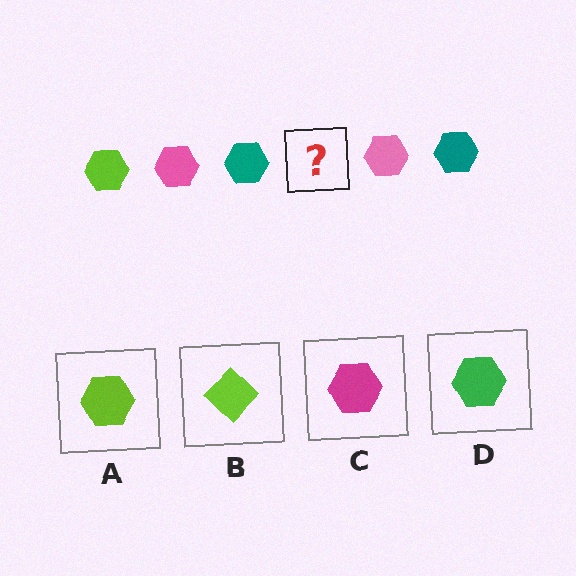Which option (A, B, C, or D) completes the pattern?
A.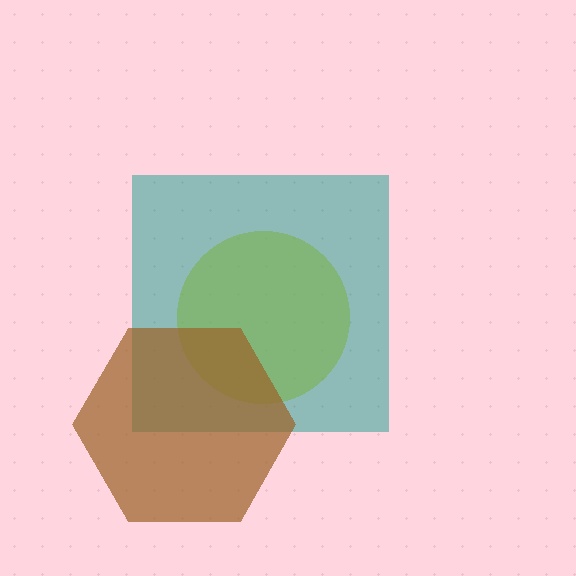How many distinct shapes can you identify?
There are 3 distinct shapes: a yellow circle, a teal square, a brown hexagon.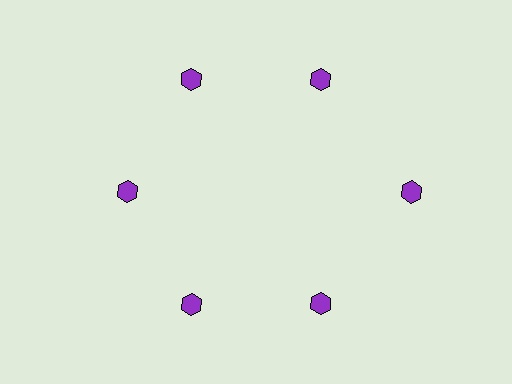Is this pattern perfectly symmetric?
No. The 6 purple hexagons are arranged in a ring, but one element near the 3 o'clock position is pushed outward from the center, breaking the 6-fold rotational symmetry.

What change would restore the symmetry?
The symmetry would be restored by moving it inward, back onto the ring so that all 6 hexagons sit at equal angles and equal distance from the center.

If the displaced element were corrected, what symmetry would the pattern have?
It would have 6-fold rotational symmetry — the pattern would map onto itself every 60 degrees.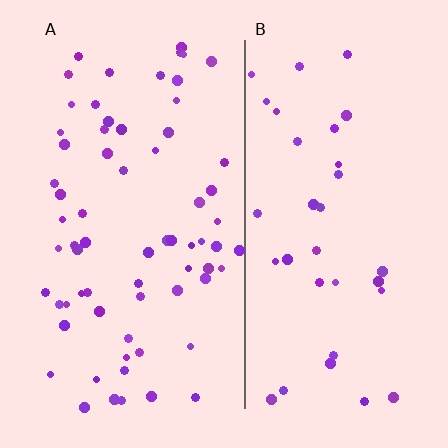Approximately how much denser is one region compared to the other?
Approximately 1.9× — region A over region B.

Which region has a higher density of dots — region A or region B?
A (the left).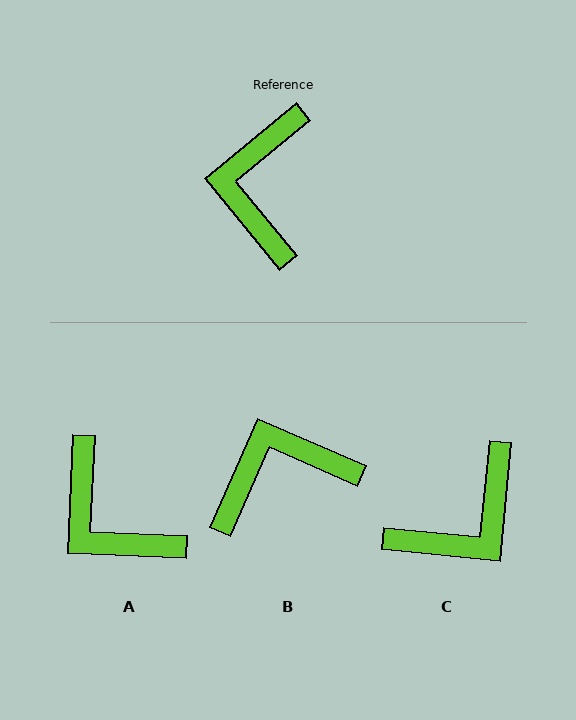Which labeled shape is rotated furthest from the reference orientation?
C, about 135 degrees away.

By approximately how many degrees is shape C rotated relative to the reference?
Approximately 135 degrees counter-clockwise.